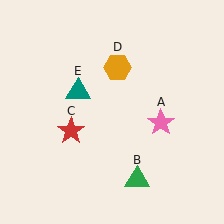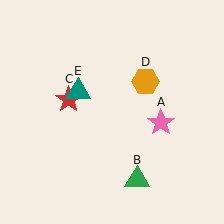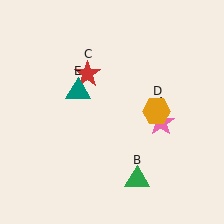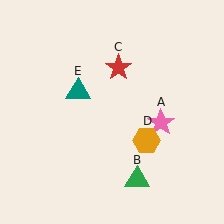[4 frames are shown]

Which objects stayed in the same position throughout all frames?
Pink star (object A) and green triangle (object B) and teal triangle (object E) remained stationary.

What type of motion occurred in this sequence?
The red star (object C), orange hexagon (object D) rotated clockwise around the center of the scene.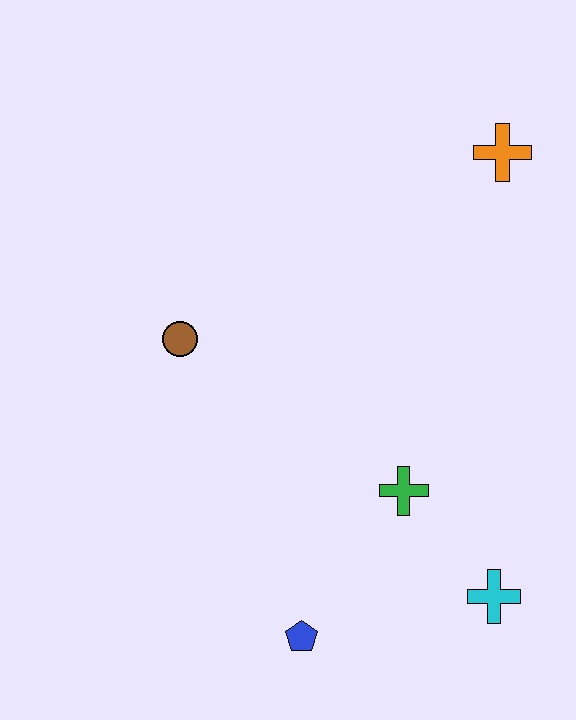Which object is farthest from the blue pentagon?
The orange cross is farthest from the blue pentagon.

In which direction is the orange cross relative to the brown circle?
The orange cross is to the right of the brown circle.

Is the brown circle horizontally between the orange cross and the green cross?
No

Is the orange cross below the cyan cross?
No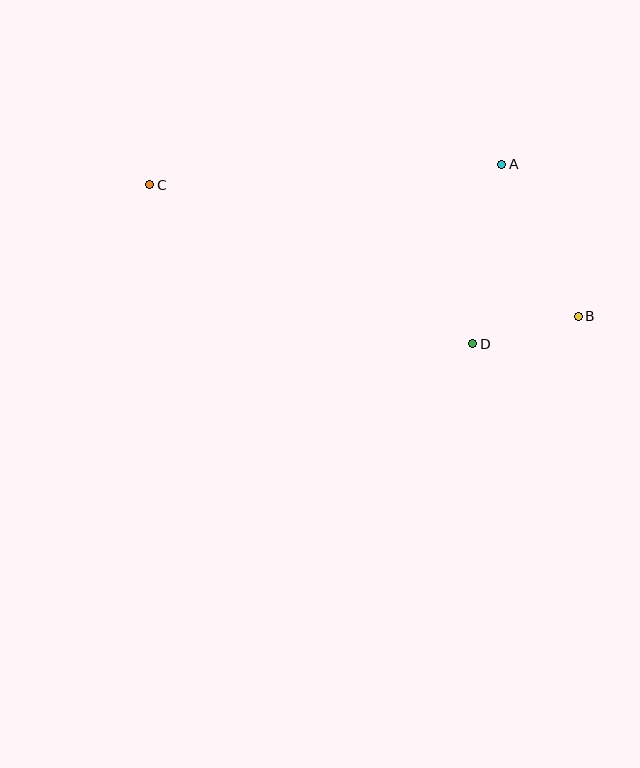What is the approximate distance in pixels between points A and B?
The distance between A and B is approximately 170 pixels.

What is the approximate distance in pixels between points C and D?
The distance between C and D is approximately 360 pixels.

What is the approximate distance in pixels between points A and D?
The distance between A and D is approximately 182 pixels.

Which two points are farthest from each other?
Points B and C are farthest from each other.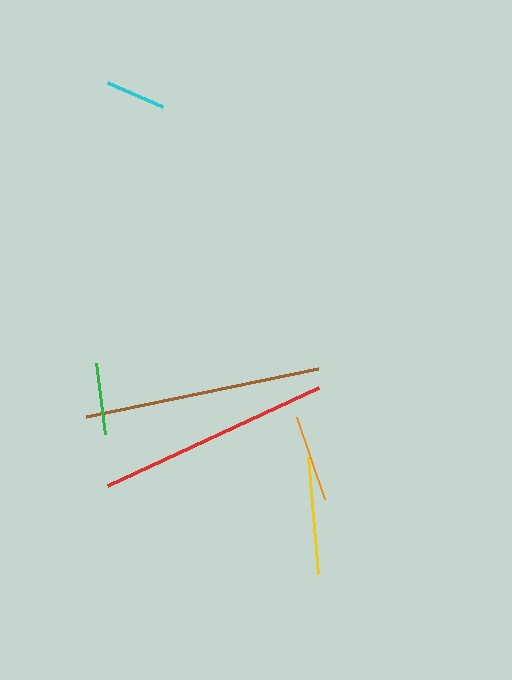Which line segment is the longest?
The brown line is the longest at approximately 237 pixels.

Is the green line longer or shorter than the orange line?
The orange line is longer than the green line.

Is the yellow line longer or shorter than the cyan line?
The yellow line is longer than the cyan line.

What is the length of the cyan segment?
The cyan segment is approximately 61 pixels long.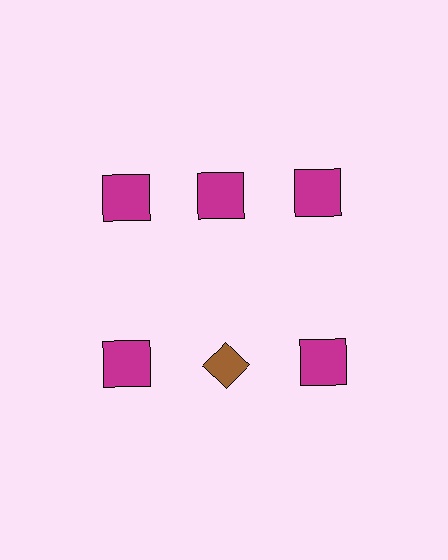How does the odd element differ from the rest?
It differs in both color (brown instead of magenta) and shape (diamond instead of square).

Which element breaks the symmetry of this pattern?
The brown diamond in the second row, second from left column breaks the symmetry. All other shapes are magenta squares.